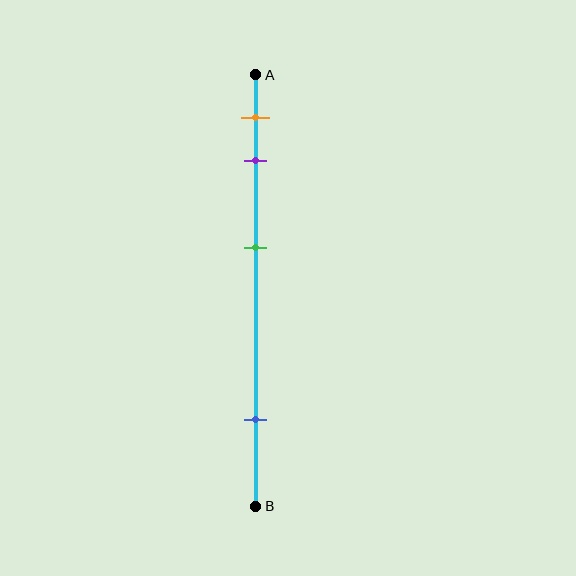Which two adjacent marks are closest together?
The orange and purple marks are the closest adjacent pair.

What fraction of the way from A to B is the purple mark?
The purple mark is approximately 20% (0.2) of the way from A to B.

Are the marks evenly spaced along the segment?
No, the marks are not evenly spaced.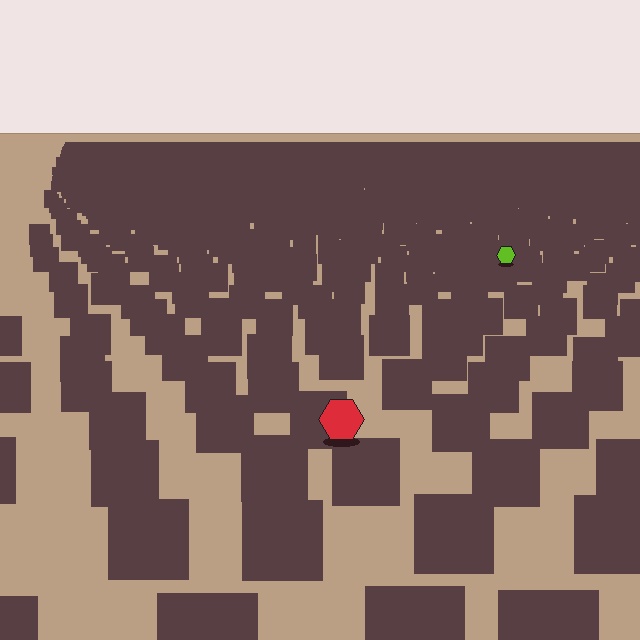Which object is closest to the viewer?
The red hexagon is closest. The texture marks near it are larger and more spread out.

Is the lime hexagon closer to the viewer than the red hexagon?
No. The red hexagon is closer — you can tell from the texture gradient: the ground texture is coarser near it.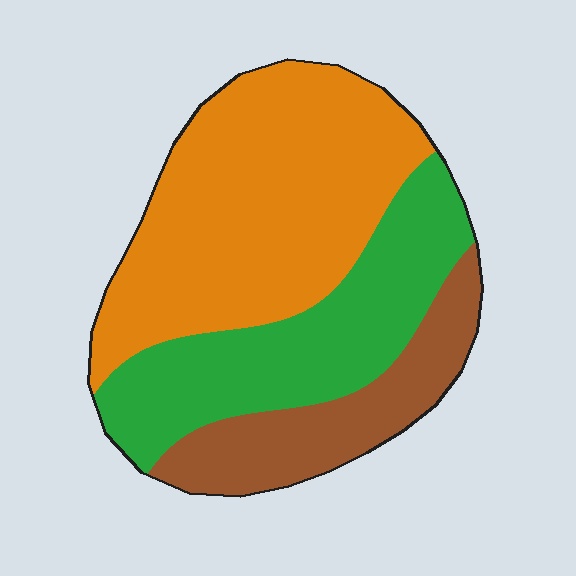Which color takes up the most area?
Orange, at roughly 50%.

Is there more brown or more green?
Green.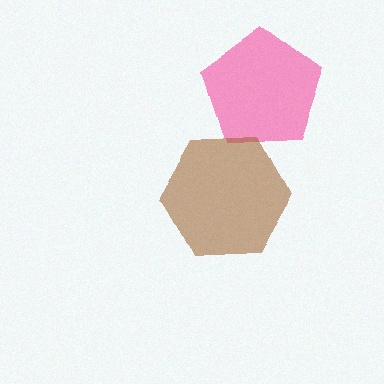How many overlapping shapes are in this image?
There are 2 overlapping shapes in the image.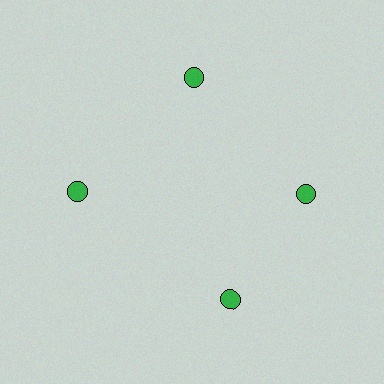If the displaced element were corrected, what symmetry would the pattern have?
It would have 4-fold rotational symmetry — the pattern would map onto itself every 90 degrees.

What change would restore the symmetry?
The symmetry would be restored by rotating it back into even spacing with its neighbors so that all 4 circles sit at equal angles and equal distance from the center.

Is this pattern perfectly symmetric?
No. The 4 green circles are arranged in a ring, but one element near the 6 o'clock position is rotated out of alignment along the ring, breaking the 4-fold rotational symmetry.